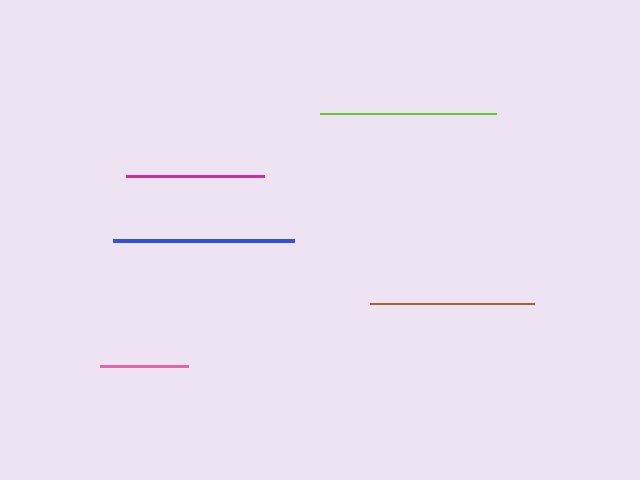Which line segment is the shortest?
The pink line is the shortest at approximately 88 pixels.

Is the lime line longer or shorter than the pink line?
The lime line is longer than the pink line.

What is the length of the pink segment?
The pink segment is approximately 88 pixels long.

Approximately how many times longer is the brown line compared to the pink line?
The brown line is approximately 1.9 times the length of the pink line.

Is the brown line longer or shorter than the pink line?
The brown line is longer than the pink line.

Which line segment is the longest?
The blue line is the longest at approximately 181 pixels.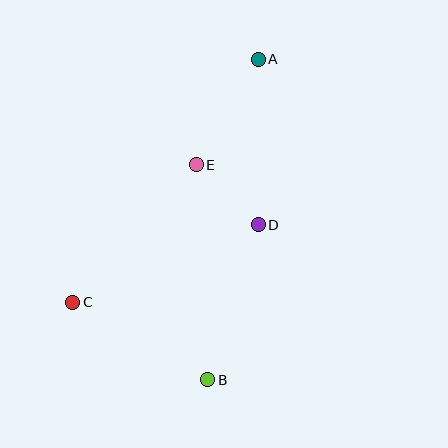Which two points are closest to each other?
Points D and E are closest to each other.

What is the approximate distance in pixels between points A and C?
The distance between A and C is approximately 306 pixels.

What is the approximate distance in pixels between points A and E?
The distance between A and E is approximately 122 pixels.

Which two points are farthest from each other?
Points A and B are farthest from each other.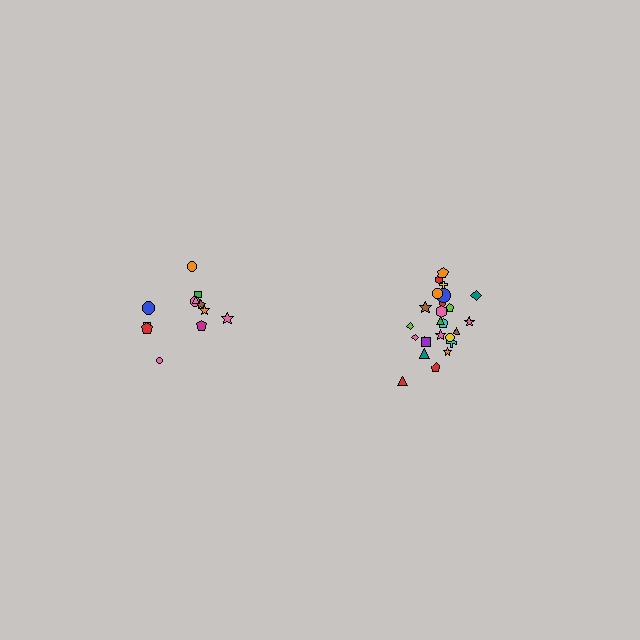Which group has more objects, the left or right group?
The right group.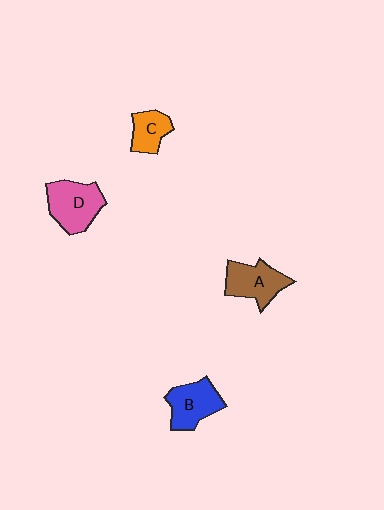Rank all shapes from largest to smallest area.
From largest to smallest: D (pink), A (brown), B (blue), C (orange).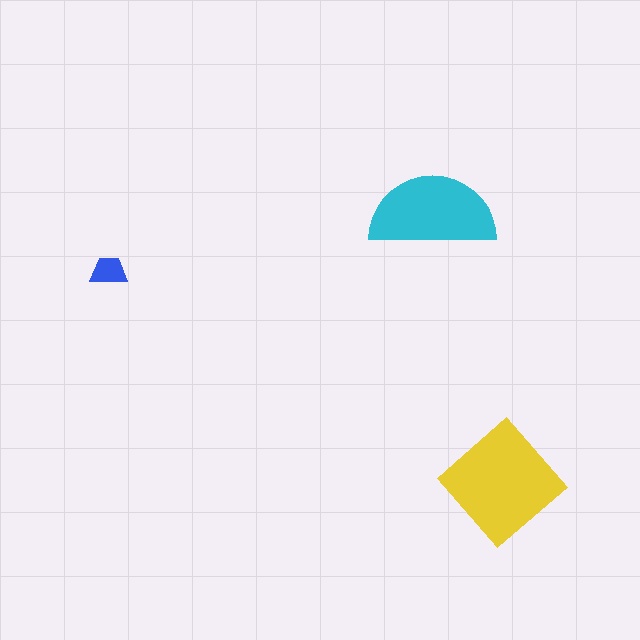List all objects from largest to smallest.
The yellow diamond, the cyan semicircle, the blue trapezoid.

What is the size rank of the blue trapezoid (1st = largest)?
3rd.